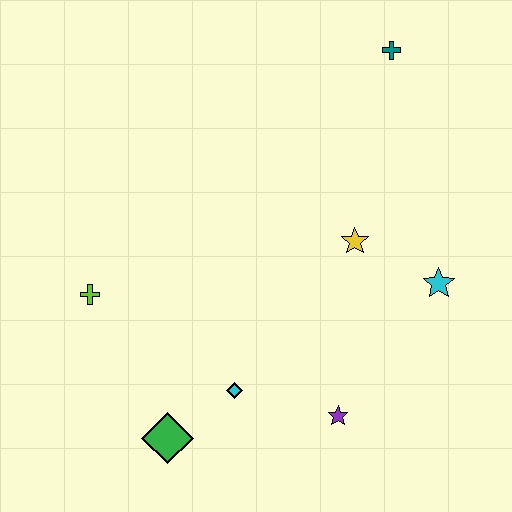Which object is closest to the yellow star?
The cyan star is closest to the yellow star.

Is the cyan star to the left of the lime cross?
No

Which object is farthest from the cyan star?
The lime cross is farthest from the cyan star.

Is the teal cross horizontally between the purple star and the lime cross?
No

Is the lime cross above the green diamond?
Yes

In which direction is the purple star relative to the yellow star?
The purple star is below the yellow star.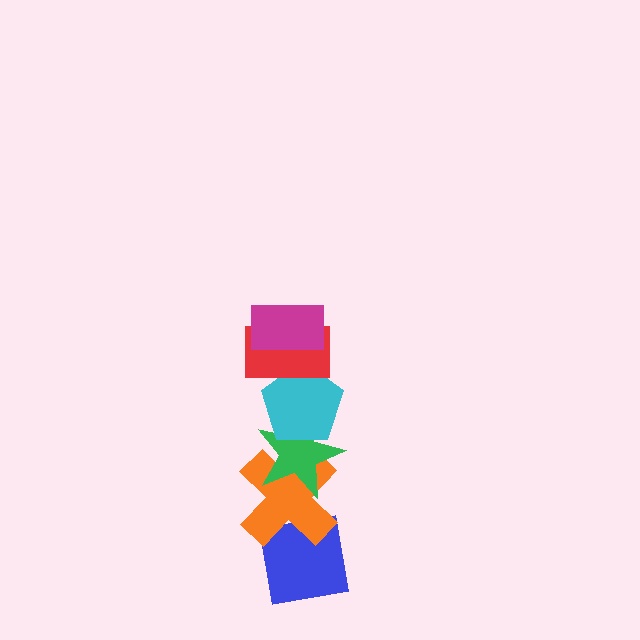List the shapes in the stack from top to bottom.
From top to bottom: the magenta rectangle, the red rectangle, the cyan pentagon, the green star, the orange cross, the blue square.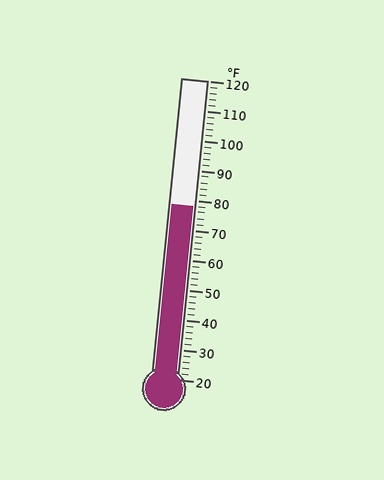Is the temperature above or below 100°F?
The temperature is below 100°F.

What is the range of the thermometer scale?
The thermometer scale ranges from 20°F to 120°F.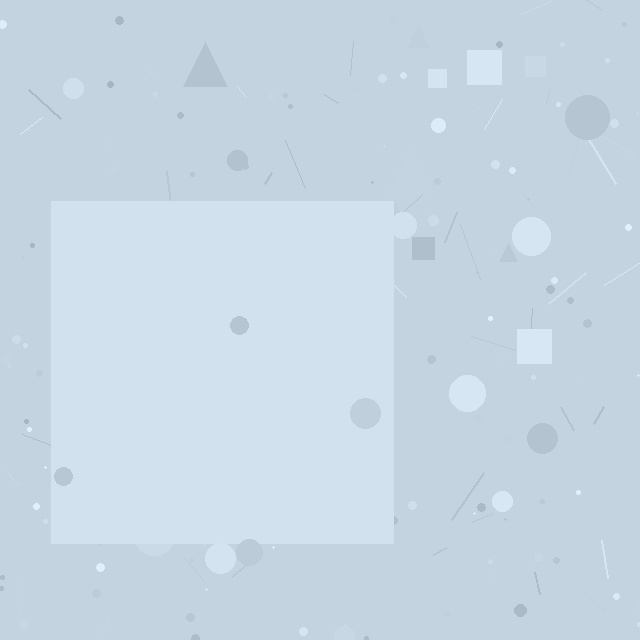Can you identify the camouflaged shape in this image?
The camouflaged shape is a square.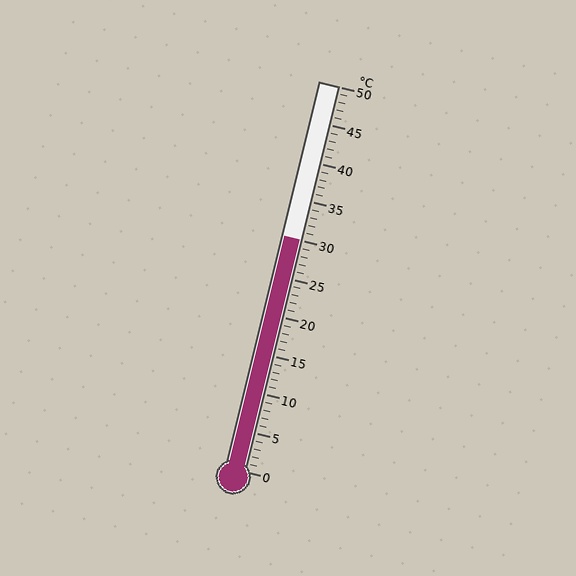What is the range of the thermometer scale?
The thermometer scale ranges from 0°C to 50°C.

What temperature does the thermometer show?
The thermometer shows approximately 30°C.